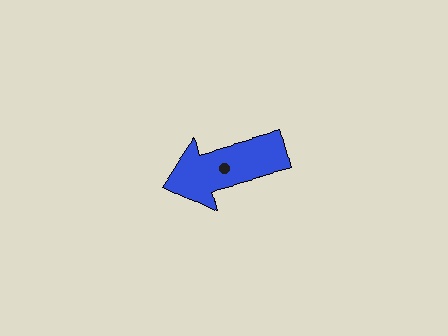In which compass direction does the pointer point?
West.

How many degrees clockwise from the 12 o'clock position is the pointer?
Approximately 255 degrees.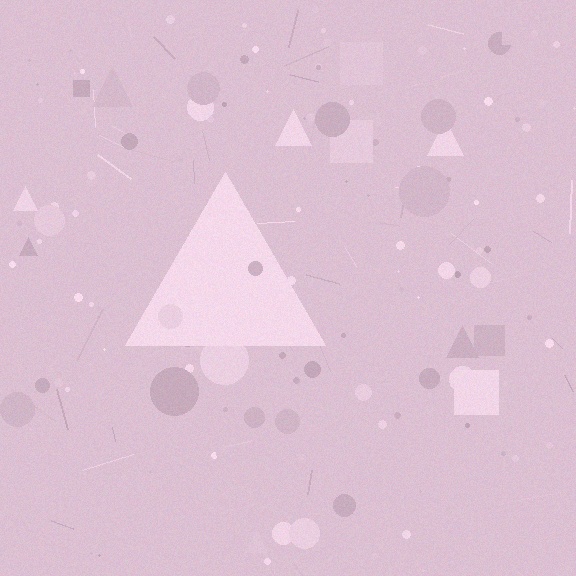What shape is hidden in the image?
A triangle is hidden in the image.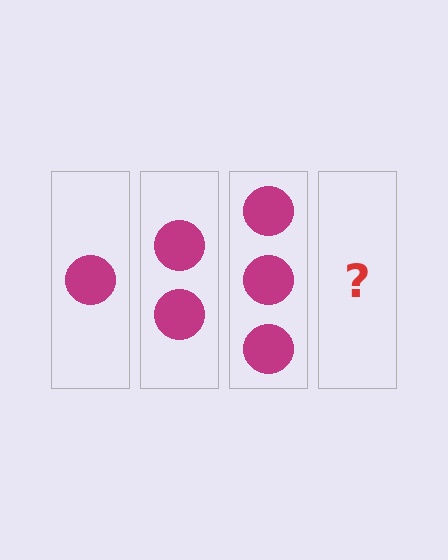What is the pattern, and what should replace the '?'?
The pattern is that each step adds one more circle. The '?' should be 4 circles.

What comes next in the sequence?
The next element should be 4 circles.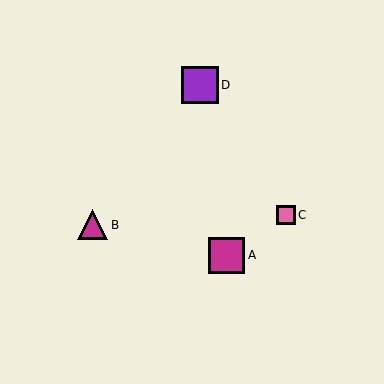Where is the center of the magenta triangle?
The center of the magenta triangle is at (93, 225).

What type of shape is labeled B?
Shape B is a magenta triangle.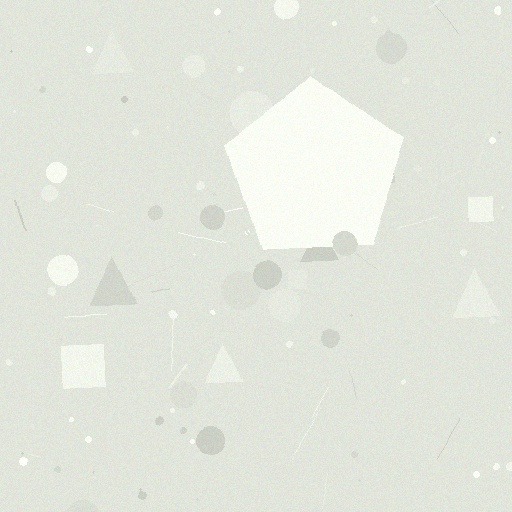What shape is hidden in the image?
A pentagon is hidden in the image.